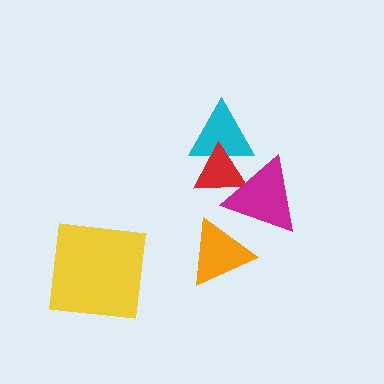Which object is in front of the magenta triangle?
The orange triangle is in front of the magenta triangle.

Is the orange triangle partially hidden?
No, no other shape covers it.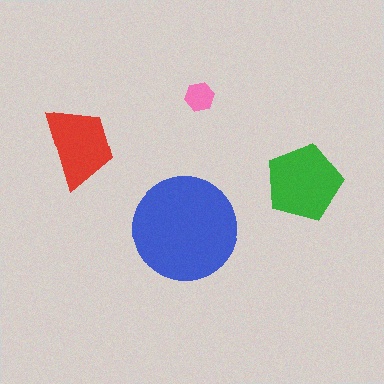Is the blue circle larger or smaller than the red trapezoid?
Larger.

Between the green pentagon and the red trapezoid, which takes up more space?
The green pentagon.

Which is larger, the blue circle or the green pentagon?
The blue circle.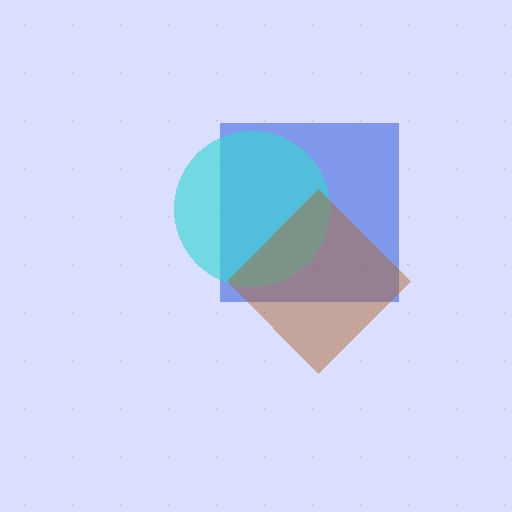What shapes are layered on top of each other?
The layered shapes are: a blue square, a cyan circle, a brown diamond.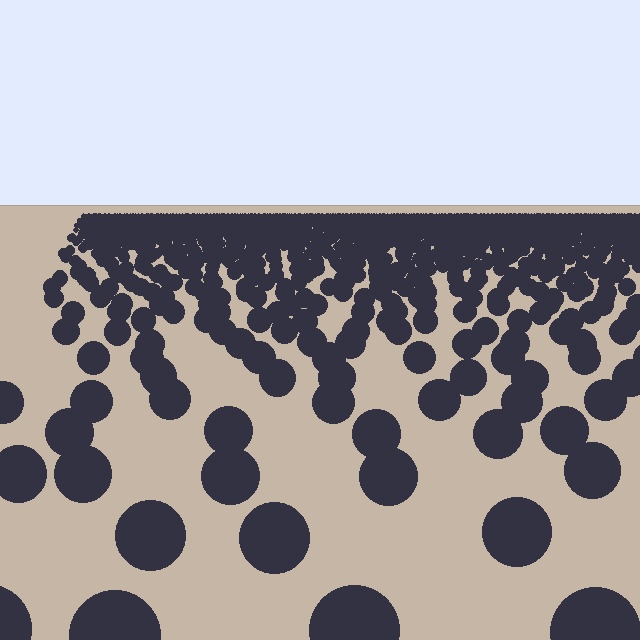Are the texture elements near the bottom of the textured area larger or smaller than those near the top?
Larger. Near the bottom, elements are closer to the viewer and appear at a bigger on-screen size.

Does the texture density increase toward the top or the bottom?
Density increases toward the top.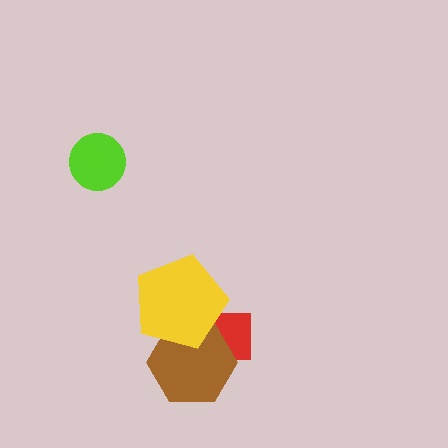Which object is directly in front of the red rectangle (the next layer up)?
The brown hexagon is directly in front of the red rectangle.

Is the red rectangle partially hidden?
Yes, it is partially covered by another shape.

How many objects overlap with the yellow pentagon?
2 objects overlap with the yellow pentagon.